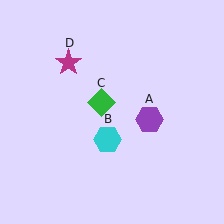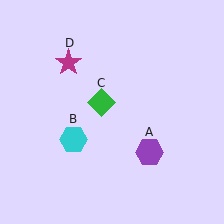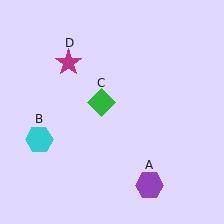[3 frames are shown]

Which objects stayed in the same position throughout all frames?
Green diamond (object C) and magenta star (object D) remained stationary.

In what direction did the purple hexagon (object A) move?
The purple hexagon (object A) moved down.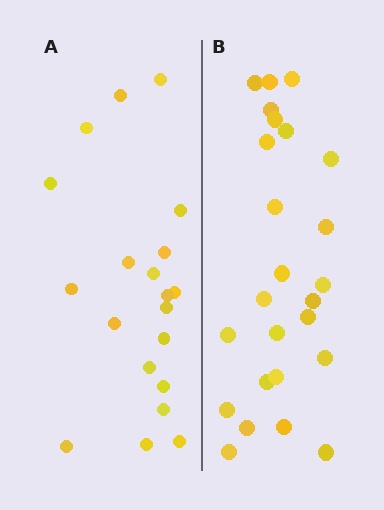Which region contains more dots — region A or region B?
Region B (the right region) has more dots.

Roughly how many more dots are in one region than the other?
Region B has about 5 more dots than region A.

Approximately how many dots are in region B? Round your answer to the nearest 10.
About 20 dots. (The exact count is 25, which rounds to 20.)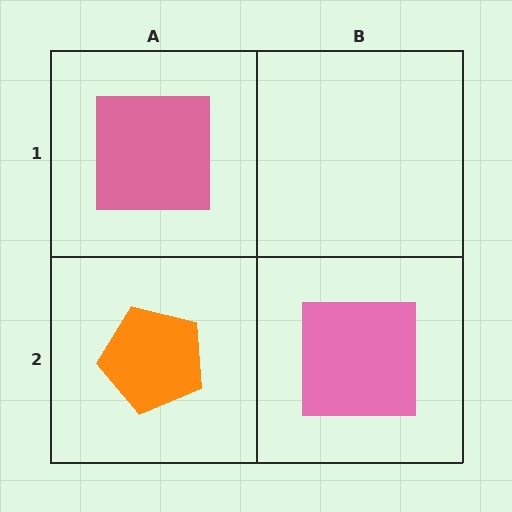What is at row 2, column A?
An orange pentagon.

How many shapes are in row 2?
2 shapes.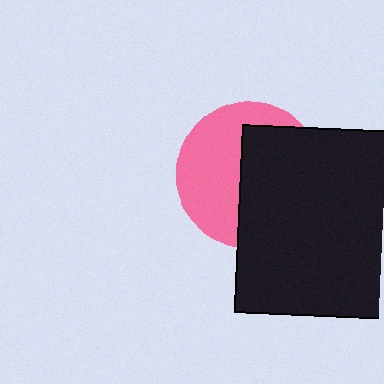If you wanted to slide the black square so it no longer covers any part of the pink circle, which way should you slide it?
Slide it right — that is the most direct way to separate the two shapes.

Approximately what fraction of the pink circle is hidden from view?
Roughly 52% of the pink circle is hidden behind the black square.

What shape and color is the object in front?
The object in front is a black square.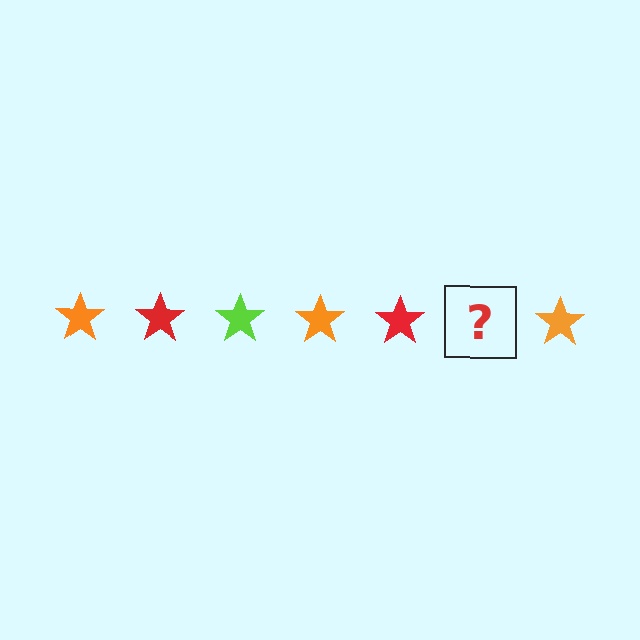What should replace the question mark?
The question mark should be replaced with a lime star.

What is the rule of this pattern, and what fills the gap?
The rule is that the pattern cycles through orange, red, lime stars. The gap should be filled with a lime star.